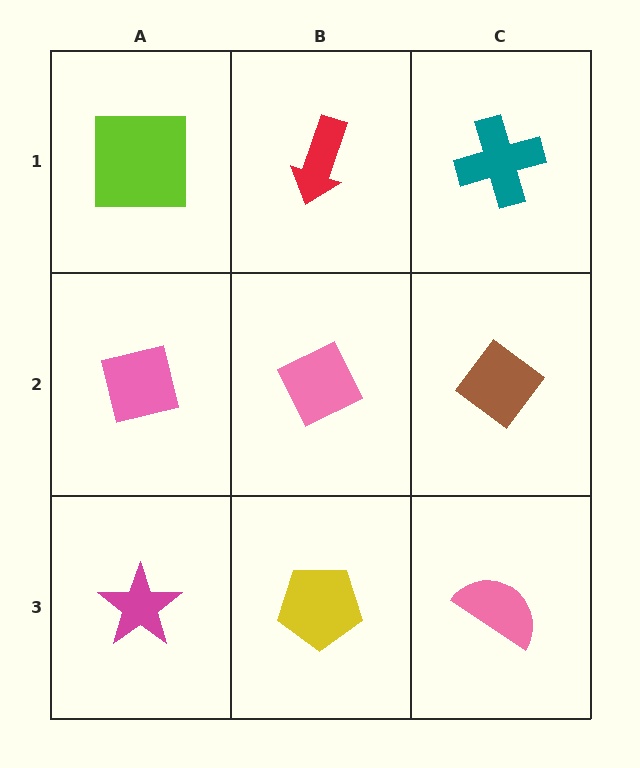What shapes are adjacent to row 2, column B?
A red arrow (row 1, column B), a yellow pentagon (row 3, column B), a pink square (row 2, column A), a brown diamond (row 2, column C).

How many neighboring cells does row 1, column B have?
3.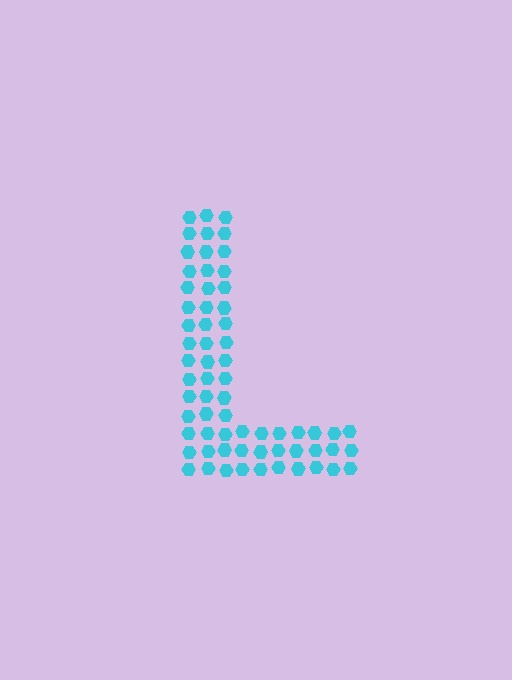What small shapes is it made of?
It is made of small hexagons.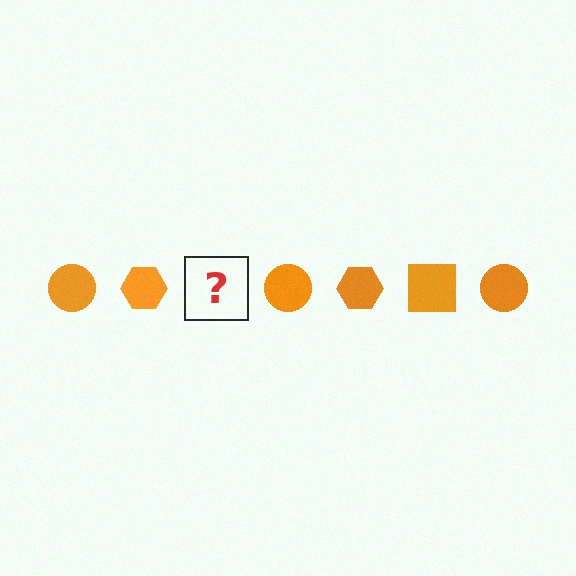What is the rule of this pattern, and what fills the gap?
The rule is that the pattern cycles through circle, hexagon, square shapes in orange. The gap should be filled with an orange square.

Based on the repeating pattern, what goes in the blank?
The blank should be an orange square.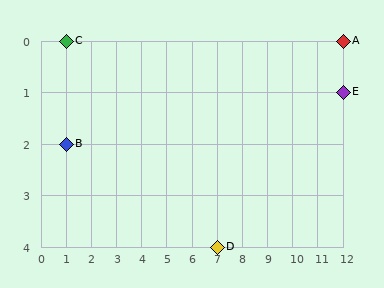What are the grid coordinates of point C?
Point C is at grid coordinates (1, 0).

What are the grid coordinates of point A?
Point A is at grid coordinates (12, 0).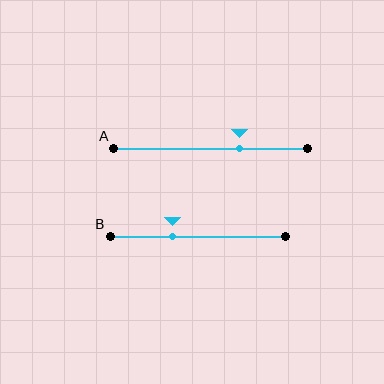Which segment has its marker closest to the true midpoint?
Segment B has its marker closest to the true midpoint.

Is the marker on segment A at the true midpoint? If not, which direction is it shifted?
No, the marker on segment A is shifted to the right by about 15% of the segment length.